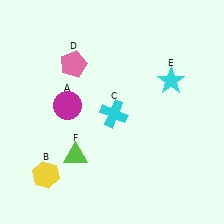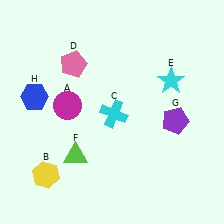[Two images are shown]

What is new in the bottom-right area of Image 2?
A purple pentagon (G) was added in the bottom-right area of Image 2.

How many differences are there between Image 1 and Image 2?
There are 2 differences between the two images.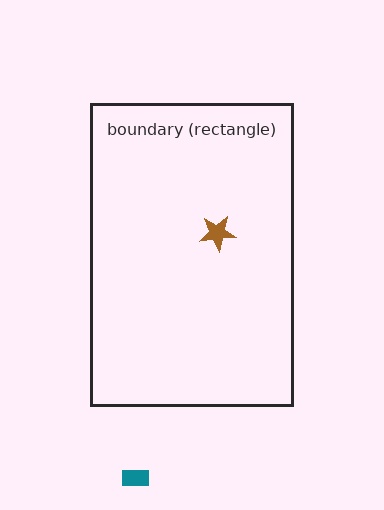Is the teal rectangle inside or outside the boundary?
Outside.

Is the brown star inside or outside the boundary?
Inside.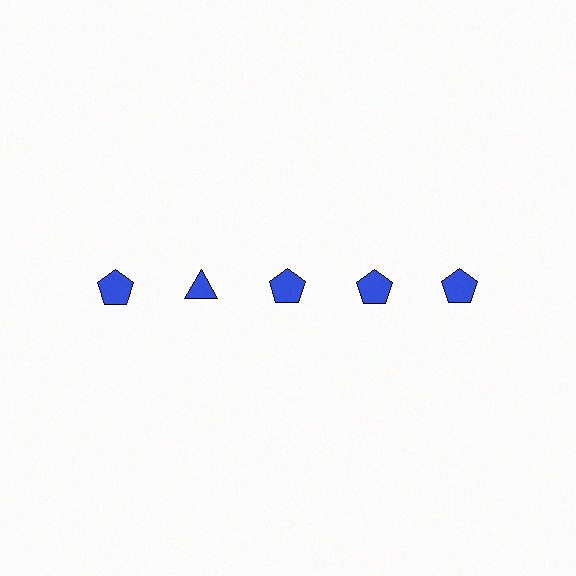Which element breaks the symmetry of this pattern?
The blue triangle in the top row, second from left column breaks the symmetry. All other shapes are blue pentagons.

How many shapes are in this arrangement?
There are 5 shapes arranged in a grid pattern.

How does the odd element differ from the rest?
It has a different shape: triangle instead of pentagon.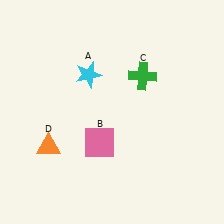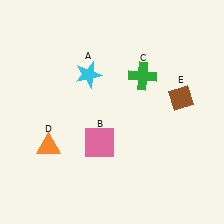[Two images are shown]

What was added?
A brown diamond (E) was added in Image 2.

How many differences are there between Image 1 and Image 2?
There is 1 difference between the two images.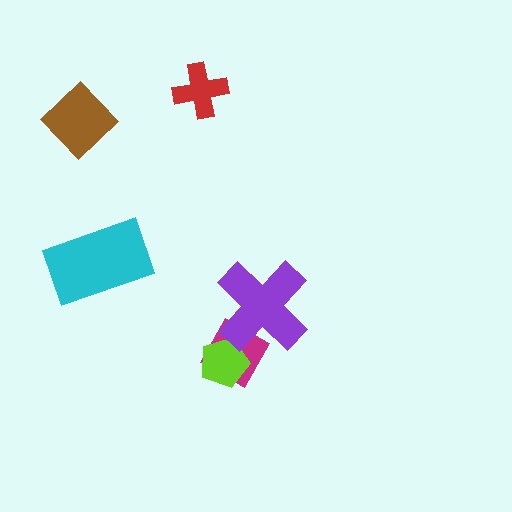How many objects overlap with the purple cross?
1 object overlaps with the purple cross.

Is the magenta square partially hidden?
Yes, it is partially covered by another shape.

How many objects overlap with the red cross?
0 objects overlap with the red cross.